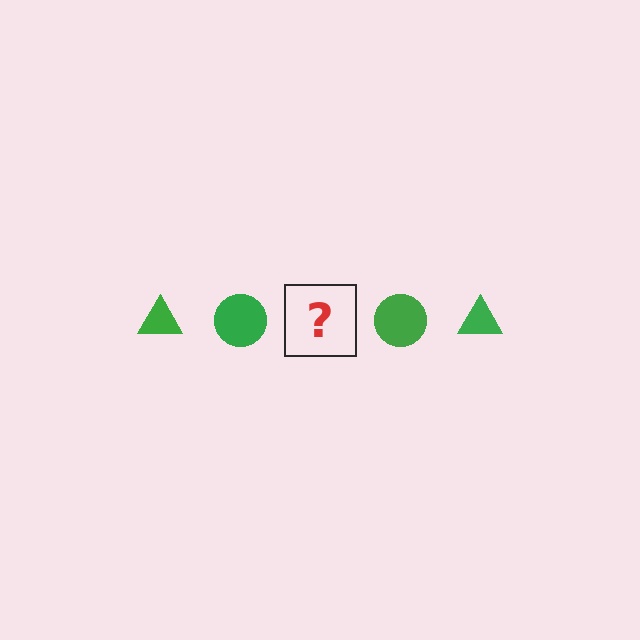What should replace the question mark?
The question mark should be replaced with a green triangle.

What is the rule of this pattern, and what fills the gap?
The rule is that the pattern cycles through triangle, circle shapes in green. The gap should be filled with a green triangle.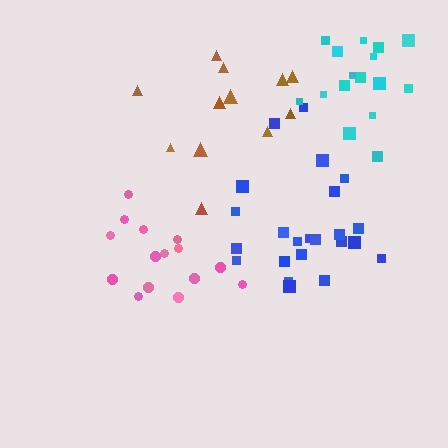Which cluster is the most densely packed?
Cyan.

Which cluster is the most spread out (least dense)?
Brown.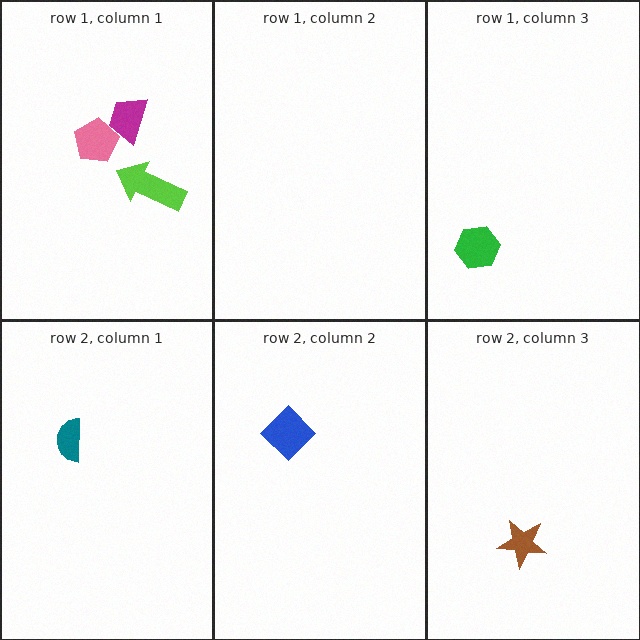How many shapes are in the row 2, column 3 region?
1.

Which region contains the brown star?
The row 2, column 3 region.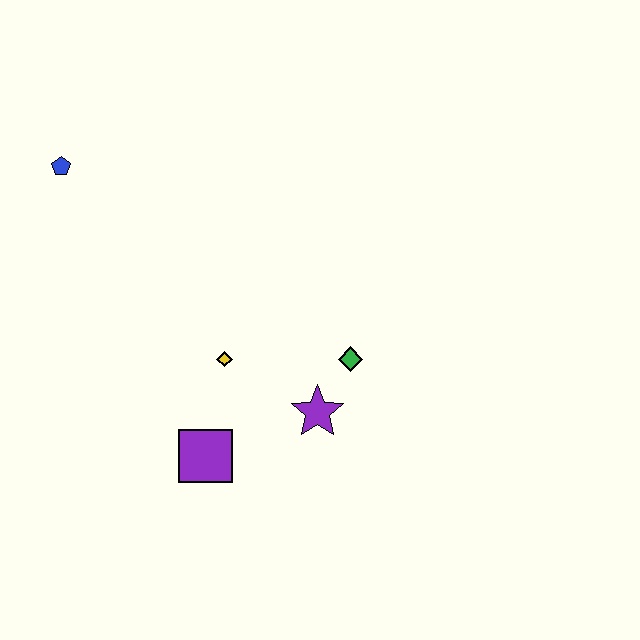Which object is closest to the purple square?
The yellow diamond is closest to the purple square.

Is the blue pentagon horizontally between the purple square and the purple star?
No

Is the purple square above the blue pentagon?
No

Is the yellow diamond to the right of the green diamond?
No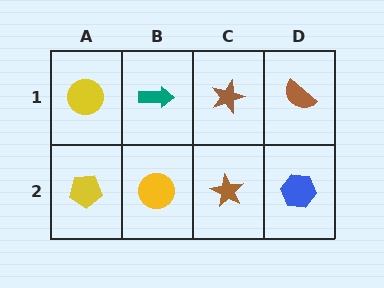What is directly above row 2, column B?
A teal arrow.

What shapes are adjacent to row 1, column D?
A blue hexagon (row 2, column D), a brown star (row 1, column C).